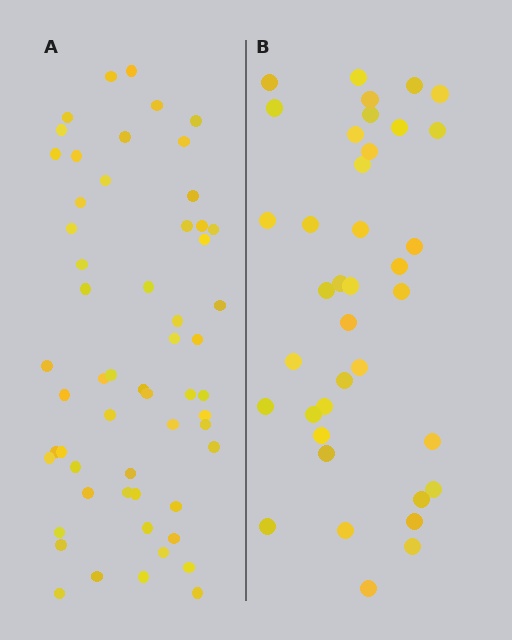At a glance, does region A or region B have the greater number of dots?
Region A (the left region) has more dots.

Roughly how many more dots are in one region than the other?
Region A has approximately 20 more dots than region B.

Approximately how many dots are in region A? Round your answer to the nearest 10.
About 60 dots. (The exact count is 57, which rounds to 60.)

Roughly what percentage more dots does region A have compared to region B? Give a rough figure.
About 50% more.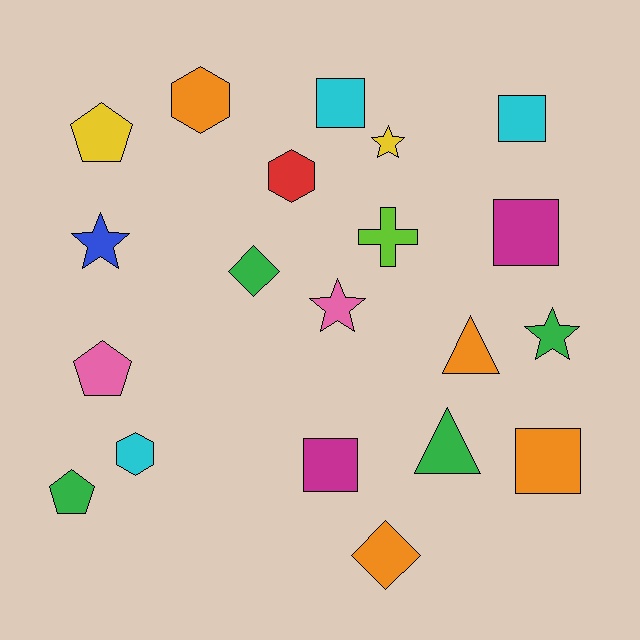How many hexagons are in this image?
There are 3 hexagons.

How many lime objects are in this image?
There is 1 lime object.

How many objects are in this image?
There are 20 objects.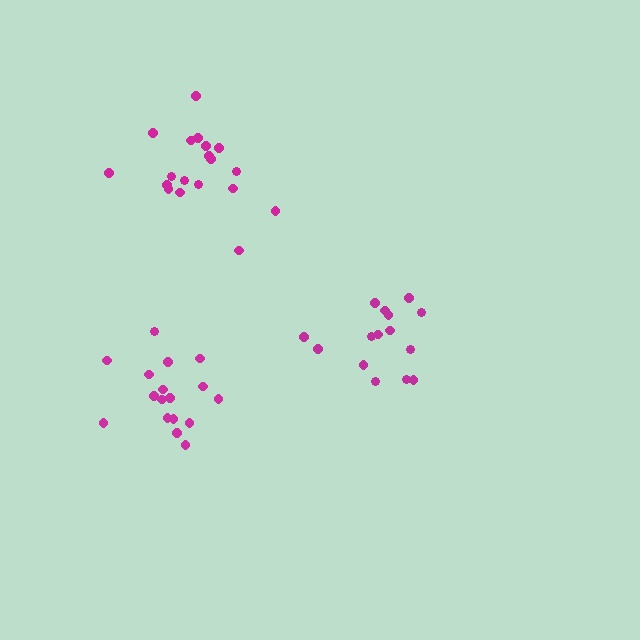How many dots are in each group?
Group 1: 15 dots, Group 2: 17 dots, Group 3: 19 dots (51 total).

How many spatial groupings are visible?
There are 3 spatial groupings.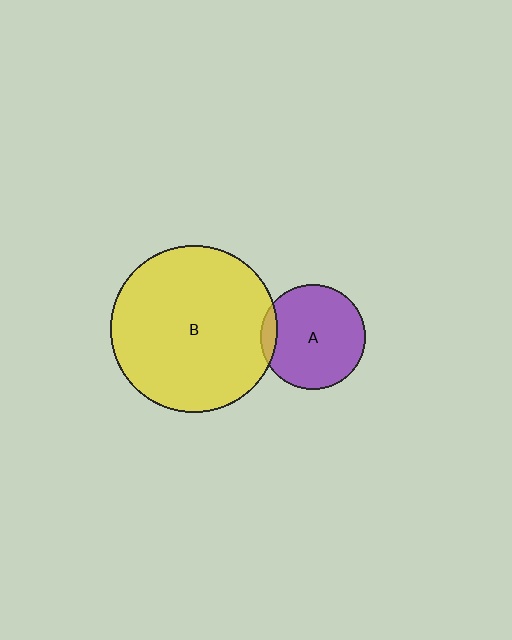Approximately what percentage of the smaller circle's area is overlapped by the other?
Approximately 10%.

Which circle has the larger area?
Circle B (yellow).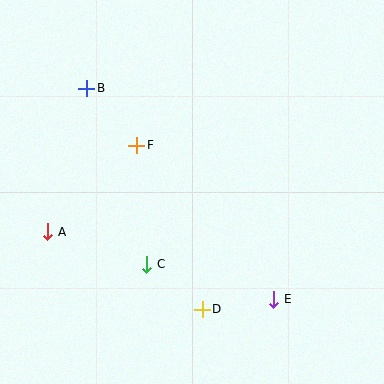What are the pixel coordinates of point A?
Point A is at (48, 232).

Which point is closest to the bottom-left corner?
Point A is closest to the bottom-left corner.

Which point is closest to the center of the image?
Point F at (137, 145) is closest to the center.